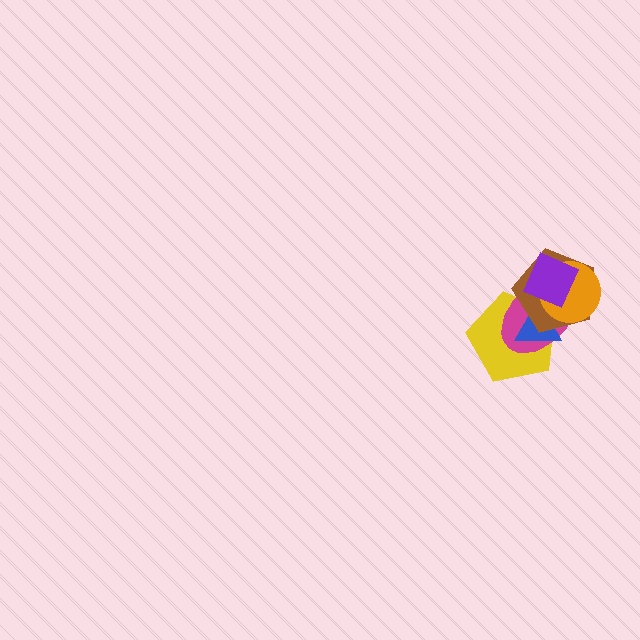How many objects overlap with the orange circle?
4 objects overlap with the orange circle.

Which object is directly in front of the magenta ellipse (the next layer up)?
The blue triangle is directly in front of the magenta ellipse.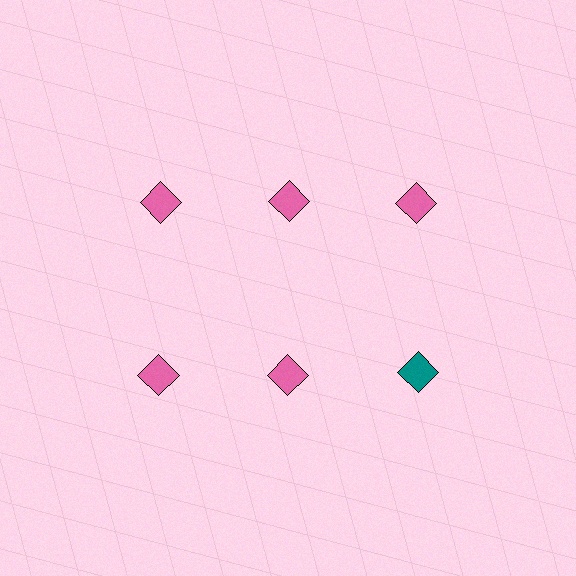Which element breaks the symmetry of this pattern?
The teal diamond in the second row, center column breaks the symmetry. All other shapes are pink diamonds.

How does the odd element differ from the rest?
It has a different color: teal instead of pink.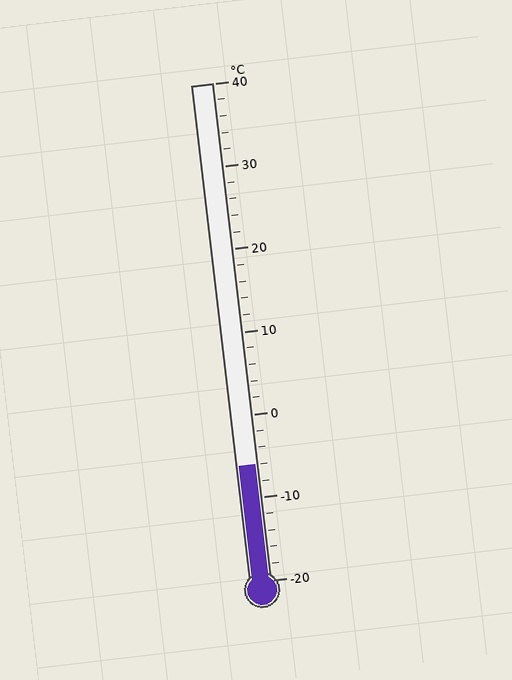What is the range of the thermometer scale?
The thermometer scale ranges from -20°C to 40°C.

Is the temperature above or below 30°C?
The temperature is below 30°C.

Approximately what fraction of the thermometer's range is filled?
The thermometer is filled to approximately 25% of its range.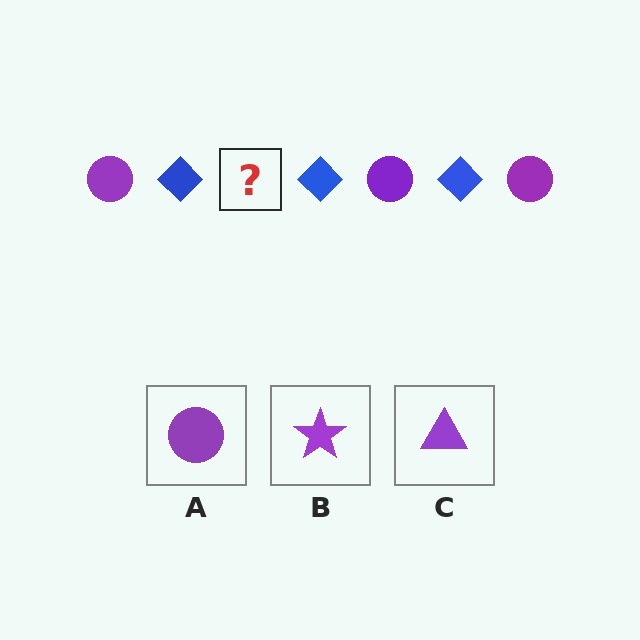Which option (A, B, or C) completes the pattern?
A.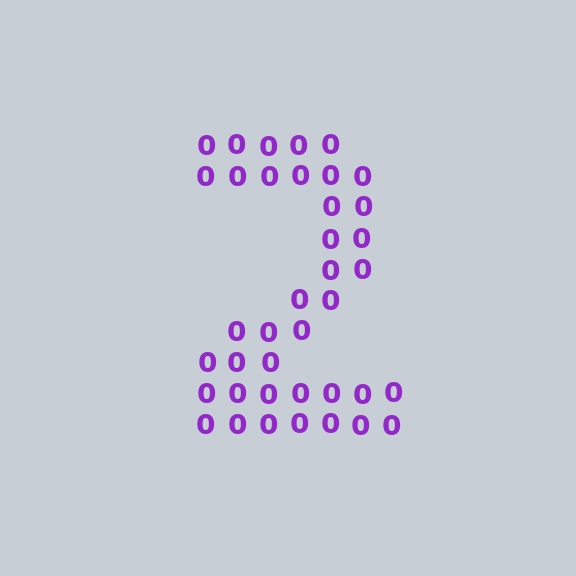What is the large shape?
The large shape is the digit 2.